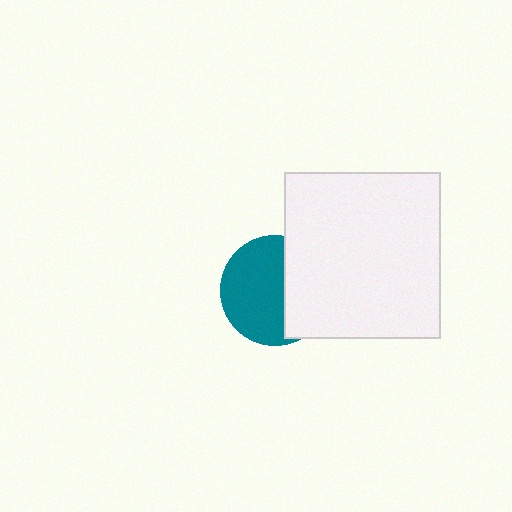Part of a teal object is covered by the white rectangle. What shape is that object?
It is a circle.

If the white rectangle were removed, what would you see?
You would see the complete teal circle.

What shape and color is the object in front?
The object in front is a white rectangle.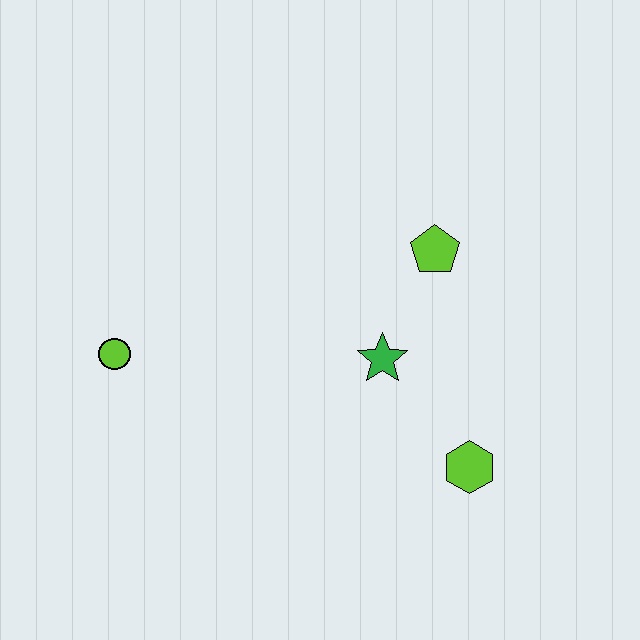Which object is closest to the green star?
The lime pentagon is closest to the green star.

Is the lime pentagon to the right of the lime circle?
Yes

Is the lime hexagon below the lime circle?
Yes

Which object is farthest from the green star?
The lime circle is farthest from the green star.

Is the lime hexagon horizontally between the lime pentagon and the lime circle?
No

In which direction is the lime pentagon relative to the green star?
The lime pentagon is above the green star.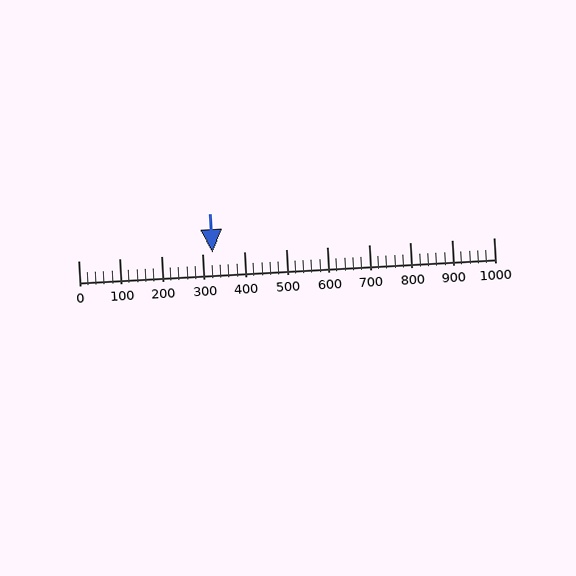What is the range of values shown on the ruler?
The ruler shows values from 0 to 1000.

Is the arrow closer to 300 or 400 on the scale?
The arrow is closer to 300.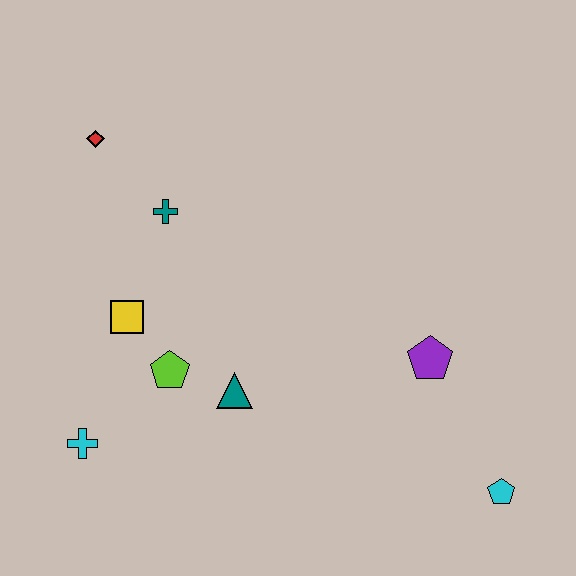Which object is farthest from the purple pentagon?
The red diamond is farthest from the purple pentagon.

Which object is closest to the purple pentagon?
The cyan pentagon is closest to the purple pentagon.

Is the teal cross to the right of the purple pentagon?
No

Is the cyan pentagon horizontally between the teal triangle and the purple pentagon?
No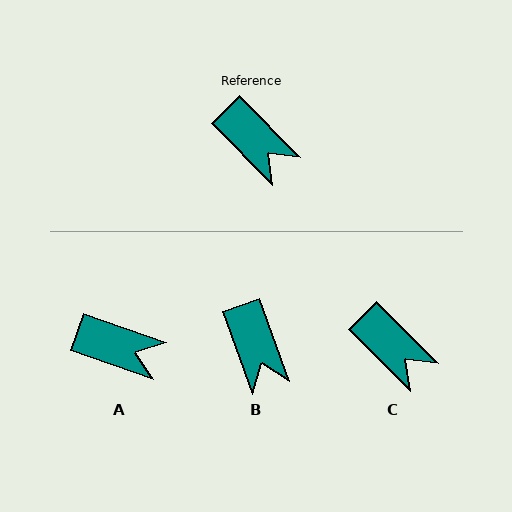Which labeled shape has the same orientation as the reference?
C.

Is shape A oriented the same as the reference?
No, it is off by about 26 degrees.